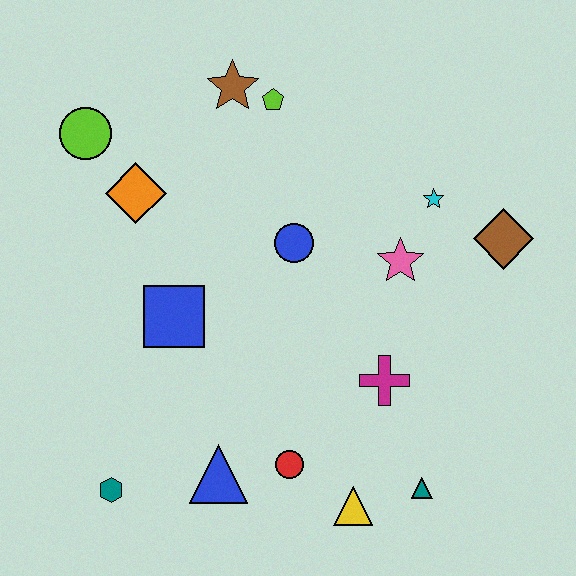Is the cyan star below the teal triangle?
No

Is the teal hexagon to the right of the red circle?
No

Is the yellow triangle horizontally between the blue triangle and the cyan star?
Yes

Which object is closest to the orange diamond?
The lime circle is closest to the orange diamond.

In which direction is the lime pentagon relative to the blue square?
The lime pentagon is above the blue square.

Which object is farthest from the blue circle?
The teal hexagon is farthest from the blue circle.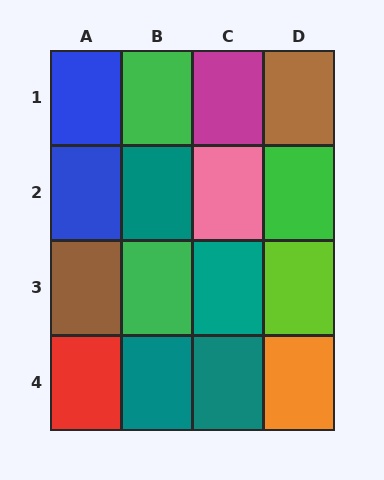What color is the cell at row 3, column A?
Brown.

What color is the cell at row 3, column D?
Lime.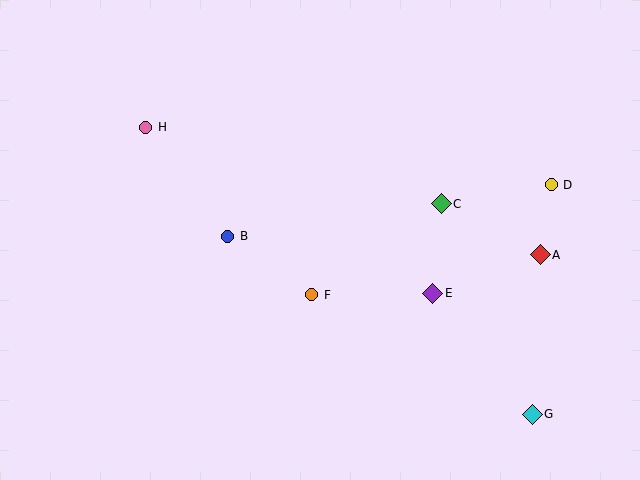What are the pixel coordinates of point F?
Point F is at (312, 295).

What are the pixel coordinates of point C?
Point C is at (441, 204).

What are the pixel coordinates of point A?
Point A is at (540, 255).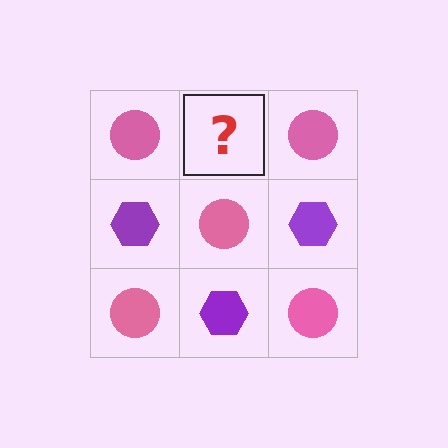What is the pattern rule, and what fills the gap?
The rule is that it alternates pink circle and purple hexagon in a checkerboard pattern. The gap should be filled with a purple hexagon.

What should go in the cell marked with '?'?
The missing cell should contain a purple hexagon.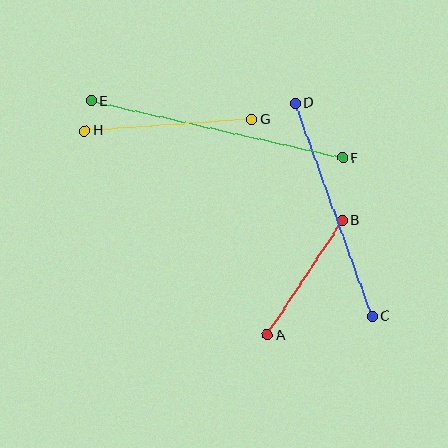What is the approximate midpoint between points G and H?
The midpoint is at approximately (168, 125) pixels.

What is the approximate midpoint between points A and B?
The midpoint is at approximately (305, 278) pixels.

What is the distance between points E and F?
The distance is approximately 258 pixels.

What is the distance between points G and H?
The distance is approximately 167 pixels.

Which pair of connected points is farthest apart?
Points E and F are farthest apart.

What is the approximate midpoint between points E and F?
The midpoint is at approximately (217, 130) pixels.